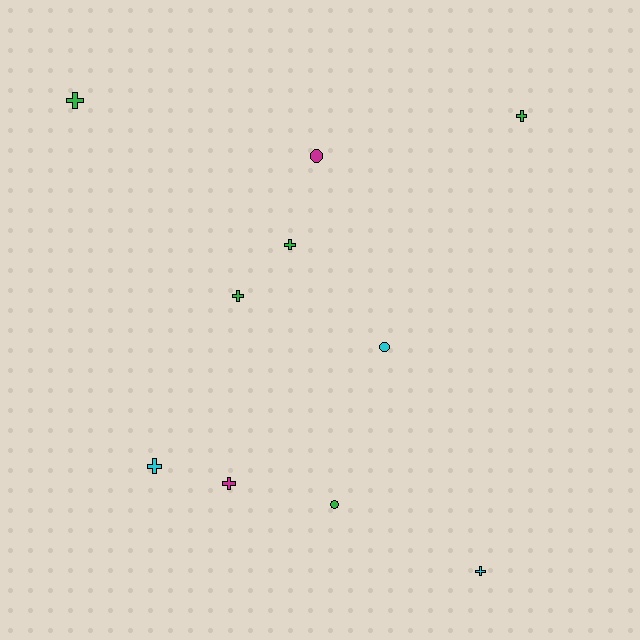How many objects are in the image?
There are 10 objects.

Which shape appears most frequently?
Cross, with 7 objects.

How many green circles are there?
There is 1 green circle.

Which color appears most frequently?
Green, with 5 objects.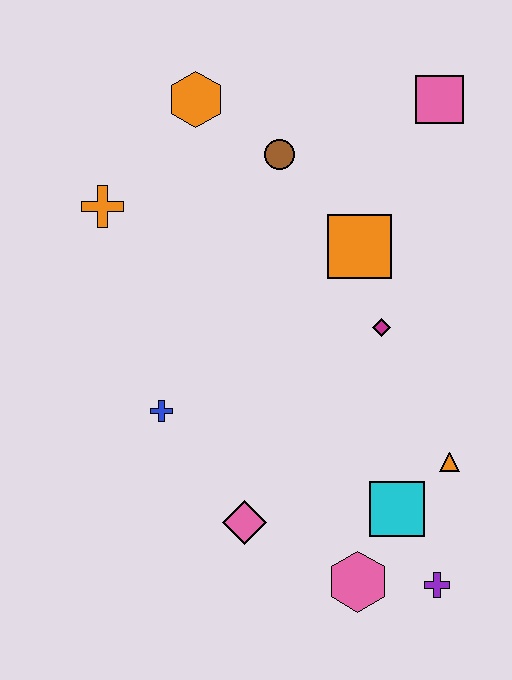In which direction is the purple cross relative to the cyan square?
The purple cross is below the cyan square.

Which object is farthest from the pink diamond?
The pink square is farthest from the pink diamond.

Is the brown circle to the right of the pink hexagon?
No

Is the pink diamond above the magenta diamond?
No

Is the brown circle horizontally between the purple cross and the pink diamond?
Yes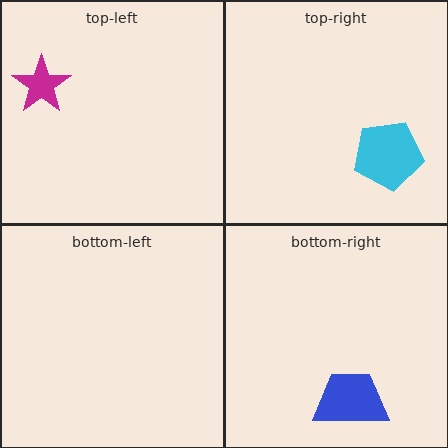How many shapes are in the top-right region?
1.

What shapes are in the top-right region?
The cyan pentagon.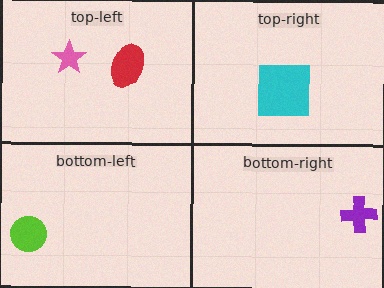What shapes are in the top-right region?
The cyan square.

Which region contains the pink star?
The top-left region.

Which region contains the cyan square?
The top-right region.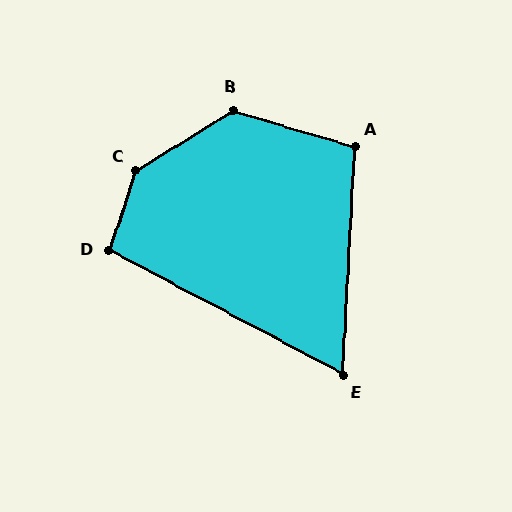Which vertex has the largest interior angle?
C, at approximately 140 degrees.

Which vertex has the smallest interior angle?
E, at approximately 65 degrees.